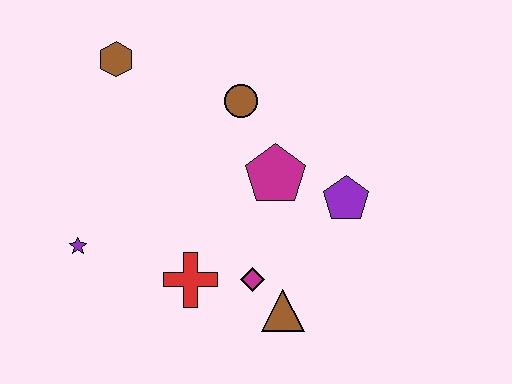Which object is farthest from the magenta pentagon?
The purple star is farthest from the magenta pentagon.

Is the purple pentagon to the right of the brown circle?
Yes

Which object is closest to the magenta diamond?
The brown triangle is closest to the magenta diamond.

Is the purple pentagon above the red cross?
Yes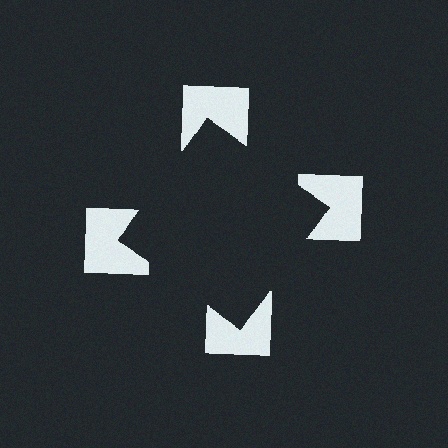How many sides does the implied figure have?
4 sides.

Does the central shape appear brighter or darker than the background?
It typically appears slightly darker than the background, even though no actual brightness change is drawn.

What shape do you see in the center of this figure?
An illusory square — its edges are inferred from the aligned wedge cuts in the notched squares, not physically drawn.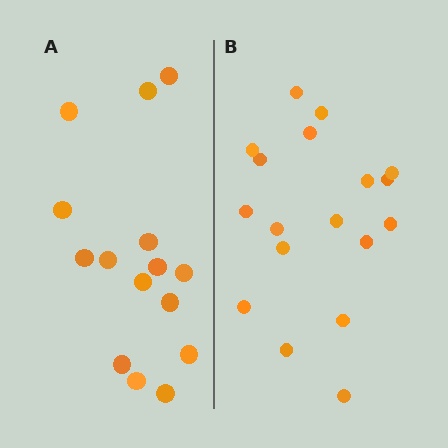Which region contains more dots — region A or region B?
Region B (the right region) has more dots.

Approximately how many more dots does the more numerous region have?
Region B has just a few more — roughly 2 or 3 more dots than region A.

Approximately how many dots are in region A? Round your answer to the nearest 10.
About 20 dots. (The exact count is 15, which rounds to 20.)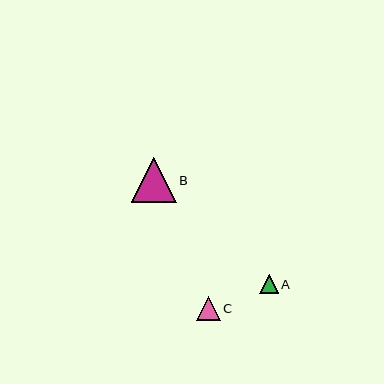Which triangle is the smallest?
Triangle A is the smallest with a size of approximately 18 pixels.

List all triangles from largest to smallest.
From largest to smallest: B, C, A.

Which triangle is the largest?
Triangle B is the largest with a size of approximately 45 pixels.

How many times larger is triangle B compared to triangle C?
Triangle B is approximately 1.9 times the size of triangle C.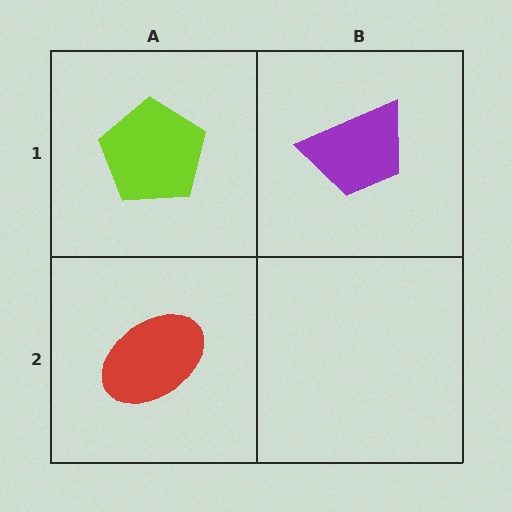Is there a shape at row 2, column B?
No, that cell is empty.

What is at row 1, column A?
A lime pentagon.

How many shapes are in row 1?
2 shapes.